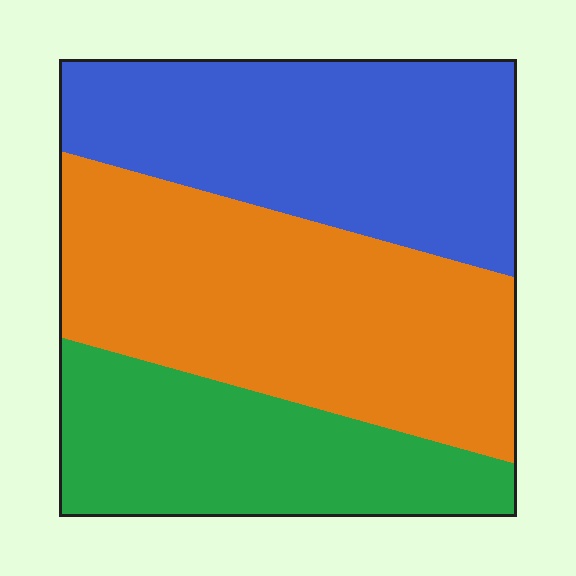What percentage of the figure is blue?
Blue takes up about one third (1/3) of the figure.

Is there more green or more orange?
Orange.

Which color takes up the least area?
Green, at roughly 25%.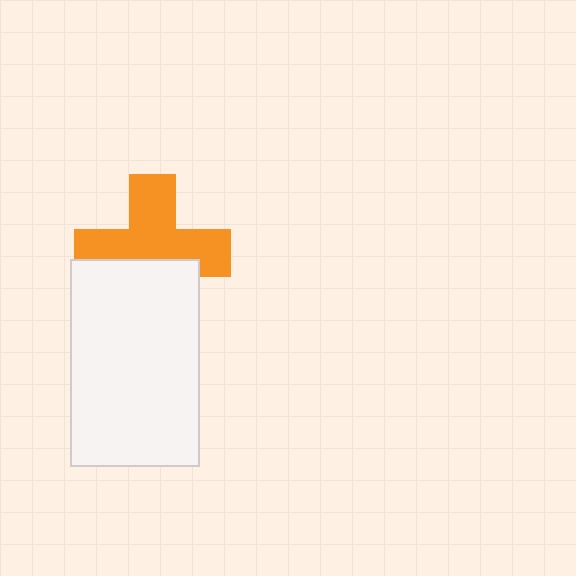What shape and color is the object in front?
The object in front is a white rectangle.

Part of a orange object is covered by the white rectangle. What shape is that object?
It is a cross.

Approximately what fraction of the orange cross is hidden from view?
Roughly 38% of the orange cross is hidden behind the white rectangle.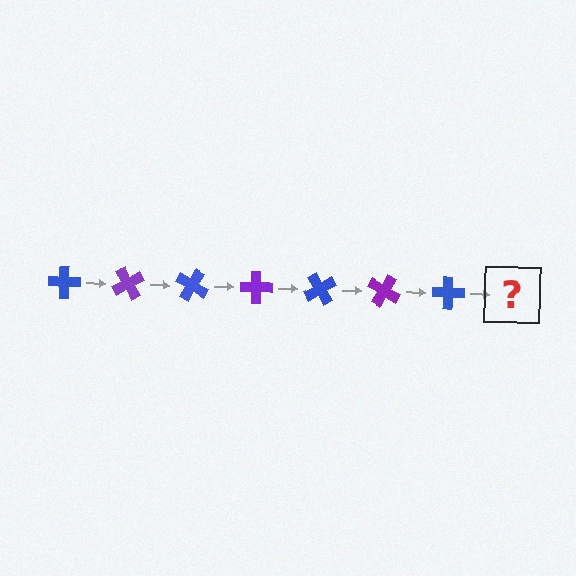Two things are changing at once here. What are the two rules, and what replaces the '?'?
The two rules are that it rotates 60 degrees each step and the color cycles through blue and purple. The '?' should be a purple cross, rotated 420 degrees from the start.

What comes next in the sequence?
The next element should be a purple cross, rotated 420 degrees from the start.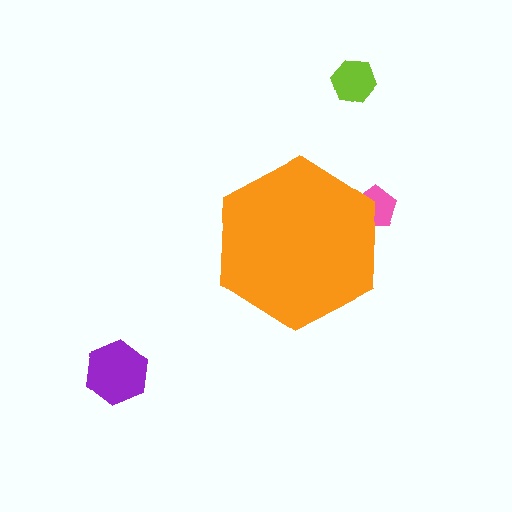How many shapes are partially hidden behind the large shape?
1 shape is partially hidden.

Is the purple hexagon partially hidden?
No, the purple hexagon is fully visible.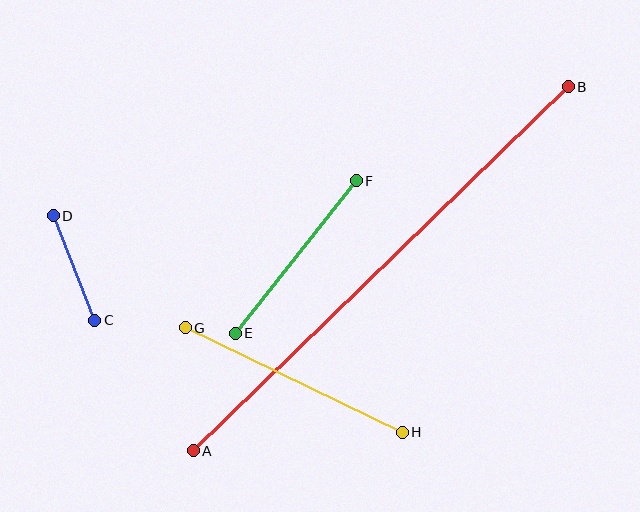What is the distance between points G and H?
The distance is approximately 240 pixels.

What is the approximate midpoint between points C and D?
The midpoint is at approximately (74, 268) pixels.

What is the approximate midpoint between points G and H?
The midpoint is at approximately (294, 380) pixels.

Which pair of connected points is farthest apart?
Points A and B are farthest apart.